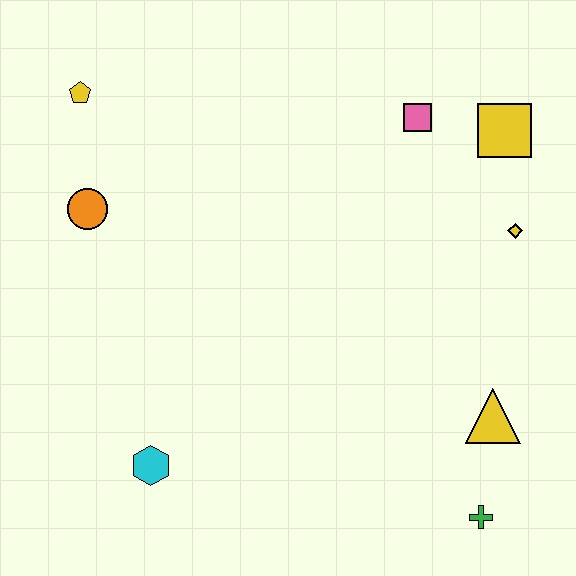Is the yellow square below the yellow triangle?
No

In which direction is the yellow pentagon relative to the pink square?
The yellow pentagon is to the left of the pink square.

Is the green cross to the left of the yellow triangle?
Yes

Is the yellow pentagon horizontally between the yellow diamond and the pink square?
No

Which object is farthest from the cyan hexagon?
The yellow square is farthest from the cyan hexagon.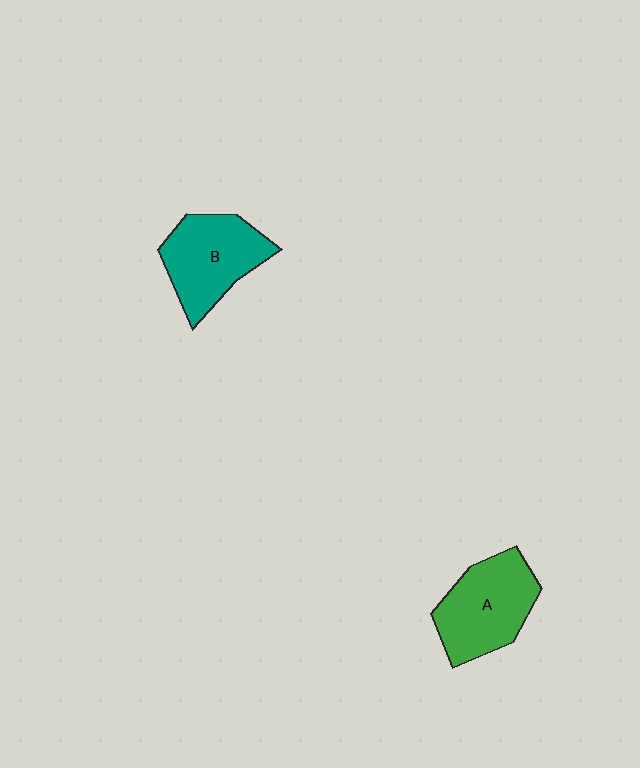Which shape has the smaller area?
Shape B (teal).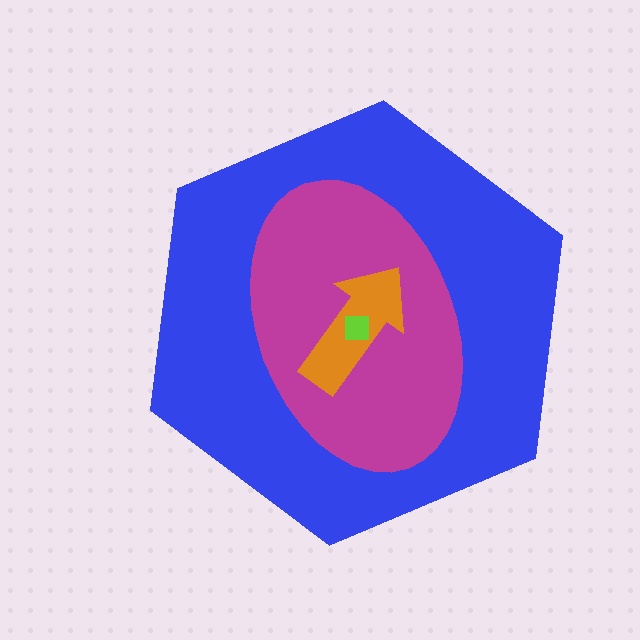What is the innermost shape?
The lime square.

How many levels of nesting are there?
4.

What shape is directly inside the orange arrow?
The lime square.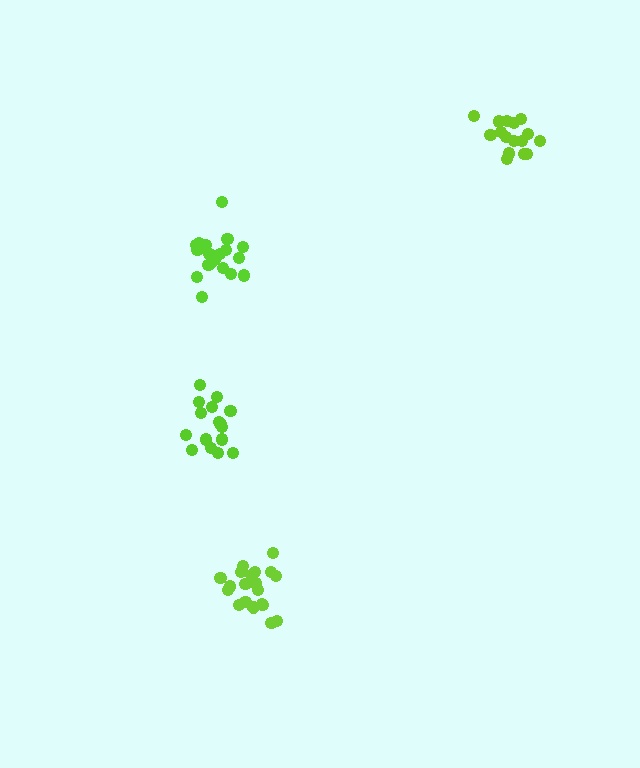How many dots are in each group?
Group 1: 19 dots, Group 2: 20 dots, Group 3: 17 dots, Group 4: 16 dots (72 total).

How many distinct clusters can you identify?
There are 4 distinct clusters.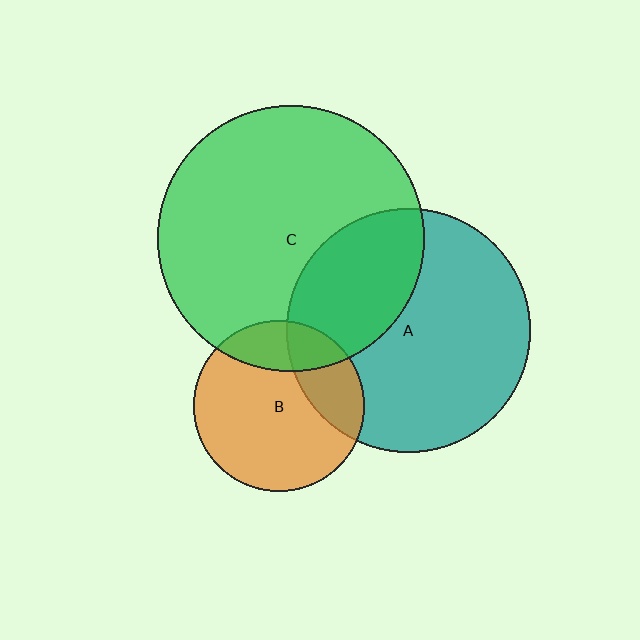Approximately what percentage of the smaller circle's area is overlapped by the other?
Approximately 35%.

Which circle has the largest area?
Circle C (green).